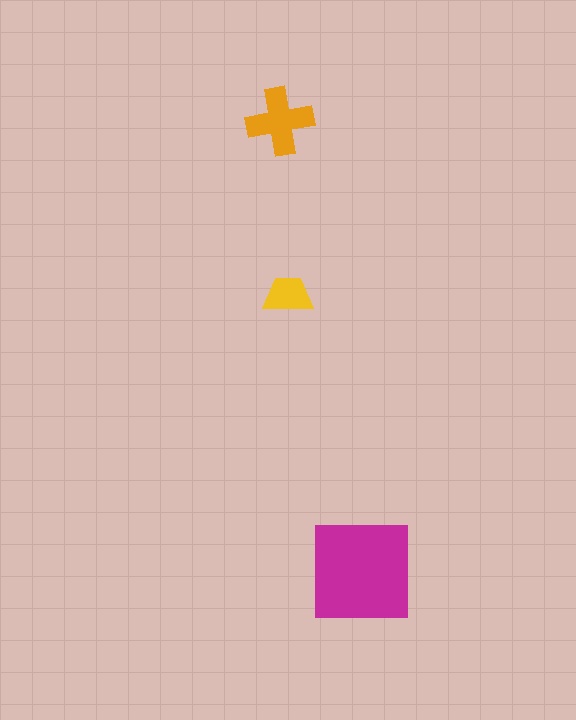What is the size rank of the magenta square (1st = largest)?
1st.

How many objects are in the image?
There are 3 objects in the image.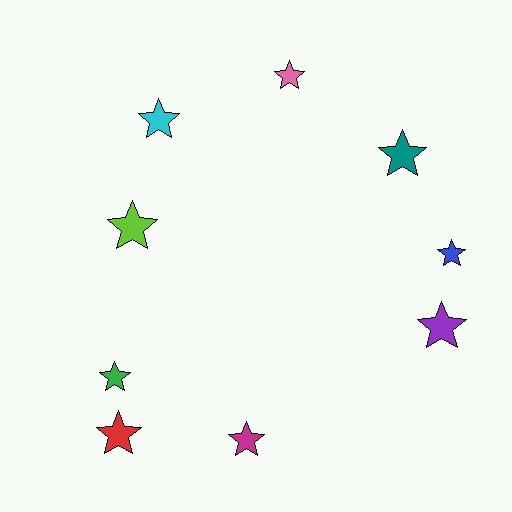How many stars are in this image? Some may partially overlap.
There are 9 stars.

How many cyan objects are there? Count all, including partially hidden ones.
There is 1 cyan object.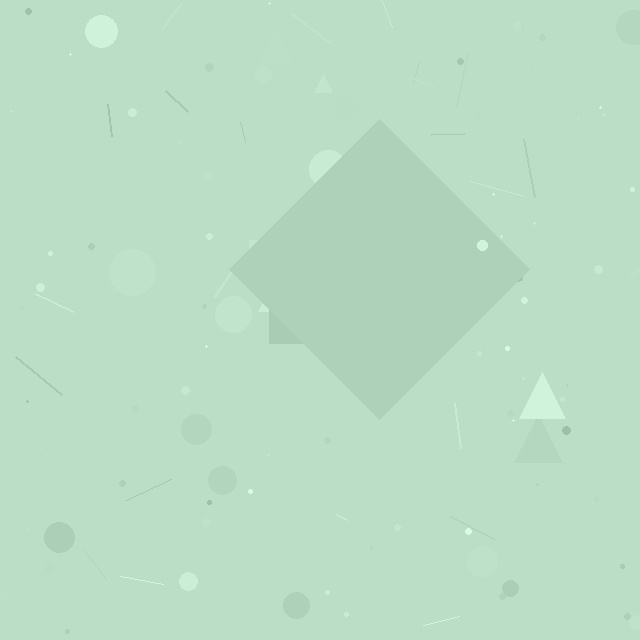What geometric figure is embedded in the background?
A diamond is embedded in the background.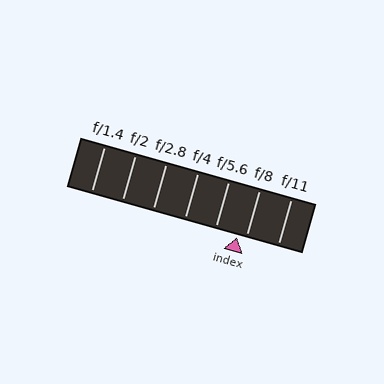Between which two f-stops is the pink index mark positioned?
The index mark is between f/5.6 and f/8.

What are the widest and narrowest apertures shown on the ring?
The widest aperture shown is f/1.4 and the narrowest is f/11.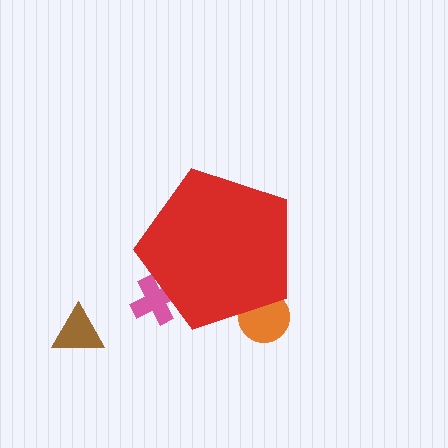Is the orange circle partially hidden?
Yes, the orange circle is partially hidden behind the red pentagon.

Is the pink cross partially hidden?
Yes, the pink cross is partially hidden behind the red pentagon.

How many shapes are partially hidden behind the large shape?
2 shapes are partially hidden.